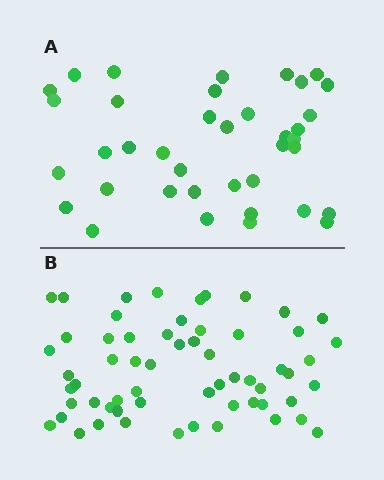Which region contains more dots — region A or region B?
Region B (the bottom region) has more dots.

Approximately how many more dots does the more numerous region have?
Region B has approximately 20 more dots than region A.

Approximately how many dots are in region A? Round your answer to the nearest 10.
About 40 dots. (The exact count is 38, which rounds to 40.)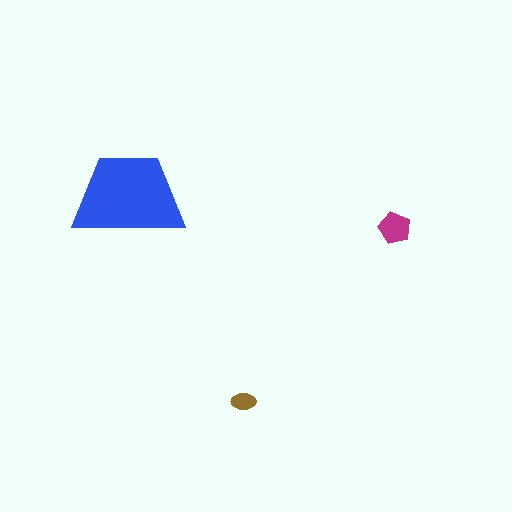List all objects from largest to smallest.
The blue trapezoid, the magenta pentagon, the brown ellipse.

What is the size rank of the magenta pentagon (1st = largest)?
2nd.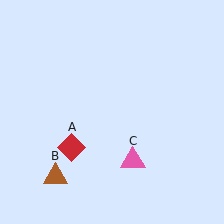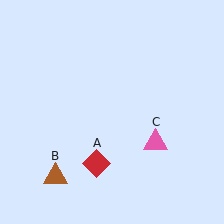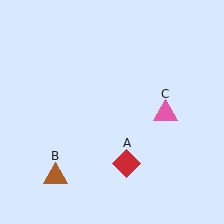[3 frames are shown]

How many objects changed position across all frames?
2 objects changed position: red diamond (object A), pink triangle (object C).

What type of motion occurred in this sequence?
The red diamond (object A), pink triangle (object C) rotated counterclockwise around the center of the scene.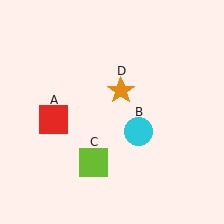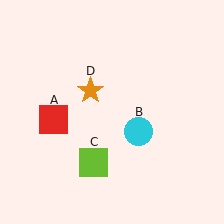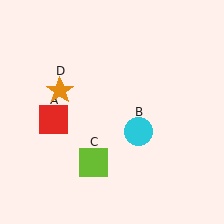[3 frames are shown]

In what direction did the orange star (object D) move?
The orange star (object D) moved left.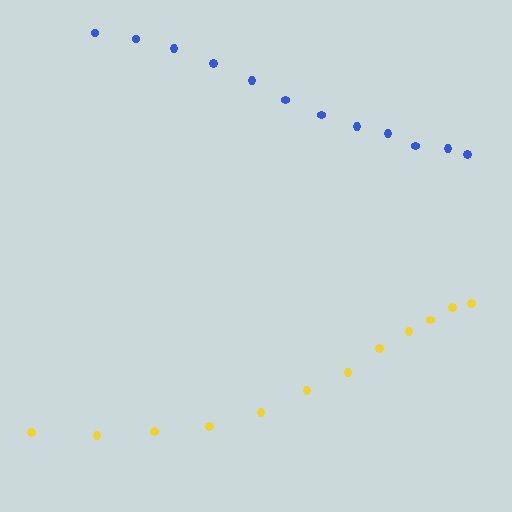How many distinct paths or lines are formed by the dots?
There are 2 distinct paths.